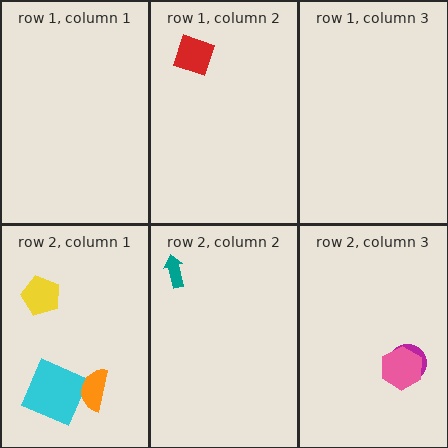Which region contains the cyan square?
The row 2, column 1 region.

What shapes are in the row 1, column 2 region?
The red diamond.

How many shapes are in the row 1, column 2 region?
1.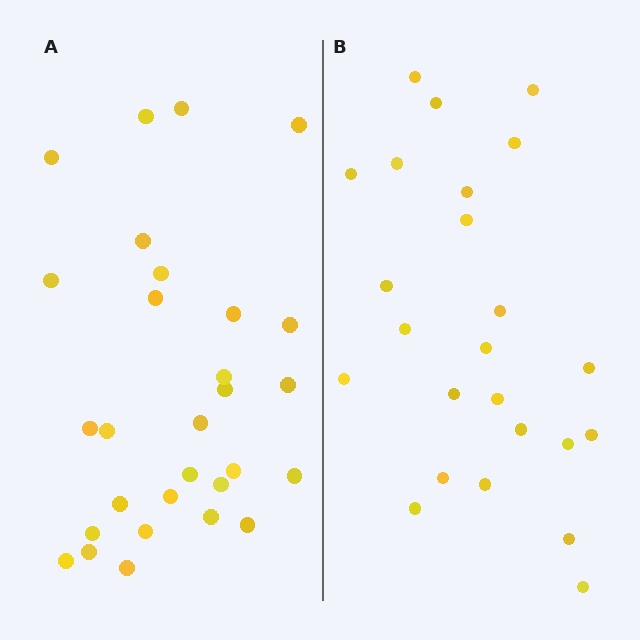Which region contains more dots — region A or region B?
Region A (the left region) has more dots.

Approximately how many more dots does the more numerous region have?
Region A has about 5 more dots than region B.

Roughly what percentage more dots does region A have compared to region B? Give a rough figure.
About 20% more.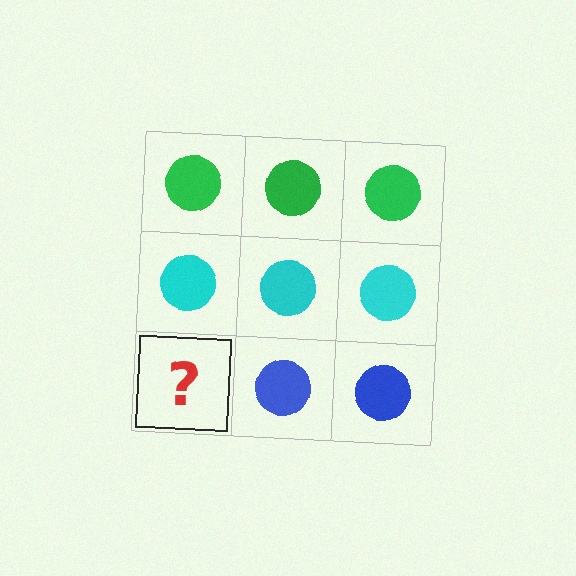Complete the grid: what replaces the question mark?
The question mark should be replaced with a blue circle.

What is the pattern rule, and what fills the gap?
The rule is that each row has a consistent color. The gap should be filled with a blue circle.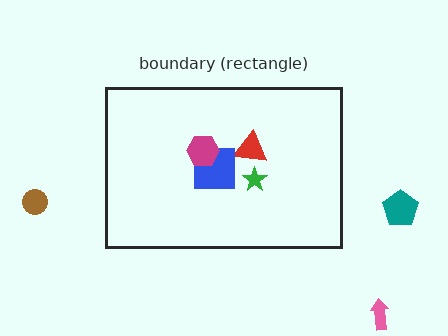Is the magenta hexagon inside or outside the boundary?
Inside.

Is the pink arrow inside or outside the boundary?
Outside.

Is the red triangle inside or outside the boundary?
Inside.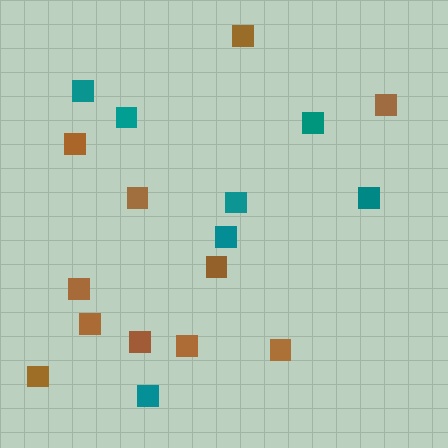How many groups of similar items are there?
There are 2 groups: one group of teal squares (7) and one group of brown squares (11).